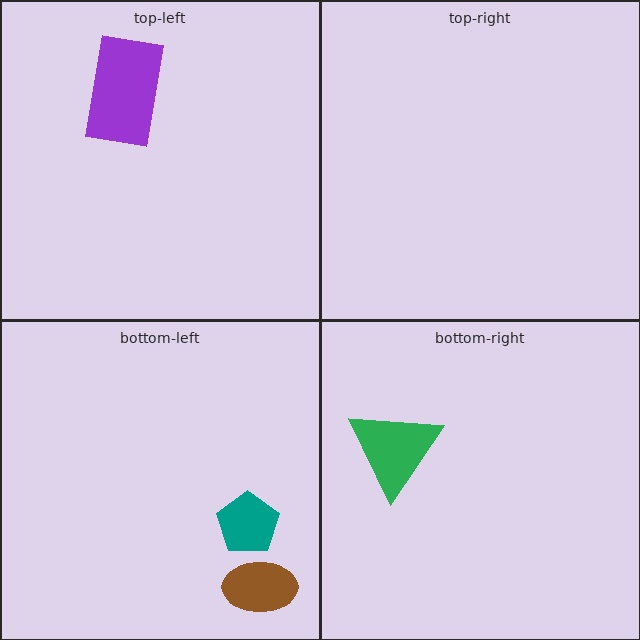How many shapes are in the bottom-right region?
1.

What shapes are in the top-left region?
The purple rectangle.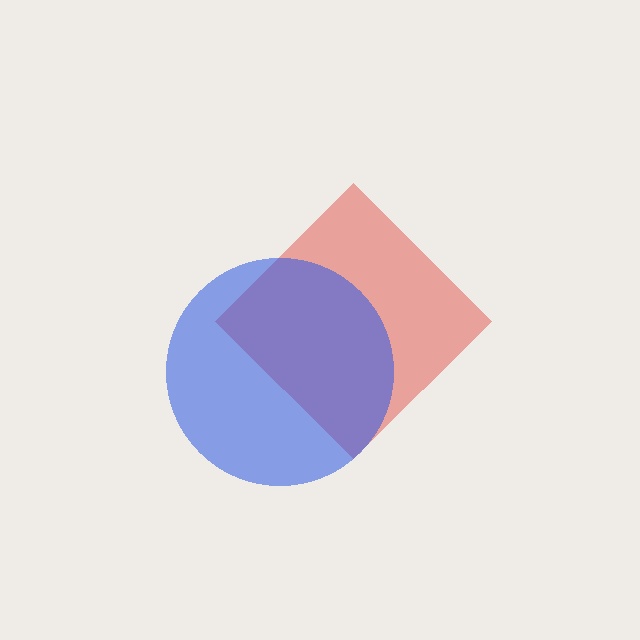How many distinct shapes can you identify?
There are 2 distinct shapes: a red diamond, a blue circle.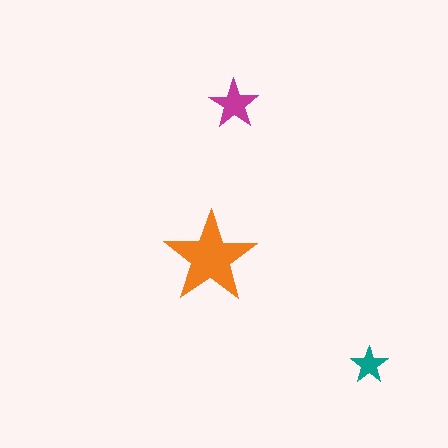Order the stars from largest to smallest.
the orange one, the magenta one, the teal one.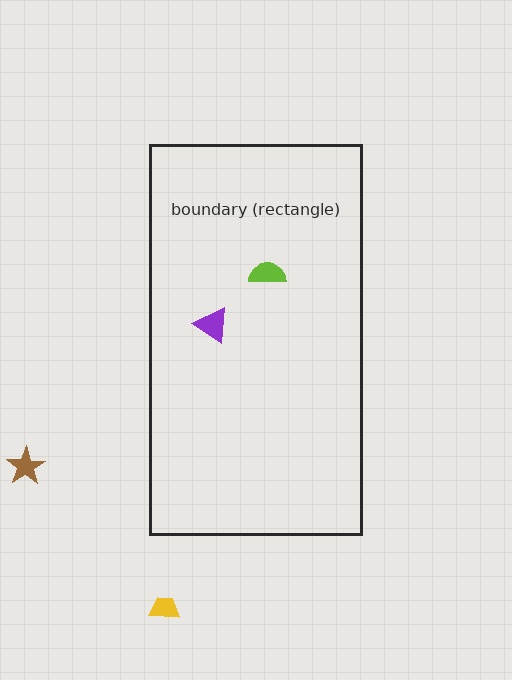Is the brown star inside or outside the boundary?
Outside.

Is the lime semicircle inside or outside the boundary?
Inside.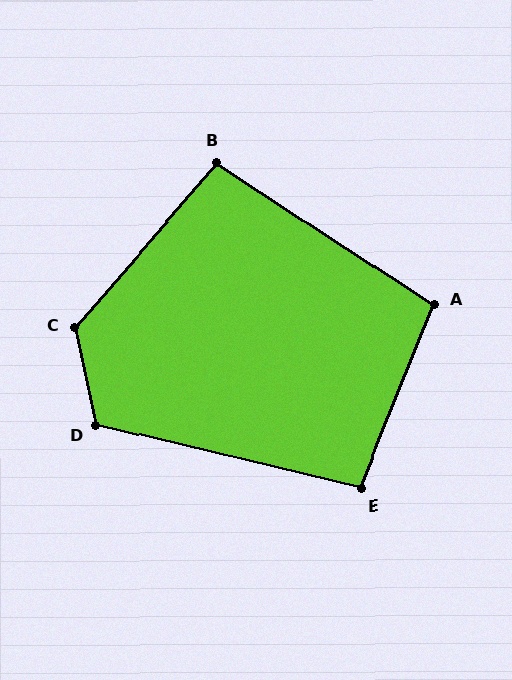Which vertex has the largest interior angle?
C, at approximately 127 degrees.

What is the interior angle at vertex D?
Approximately 115 degrees (obtuse).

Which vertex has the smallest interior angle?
B, at approximately 98 degrees.